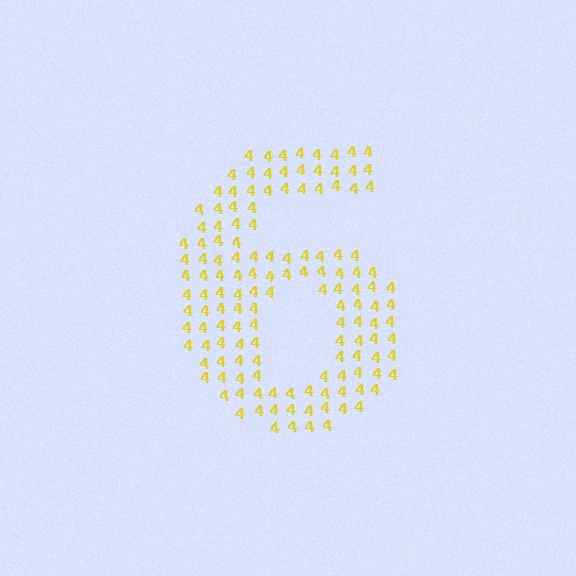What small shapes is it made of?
It is made of small digit 4's.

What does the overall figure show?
The overall figure shows the digit 6.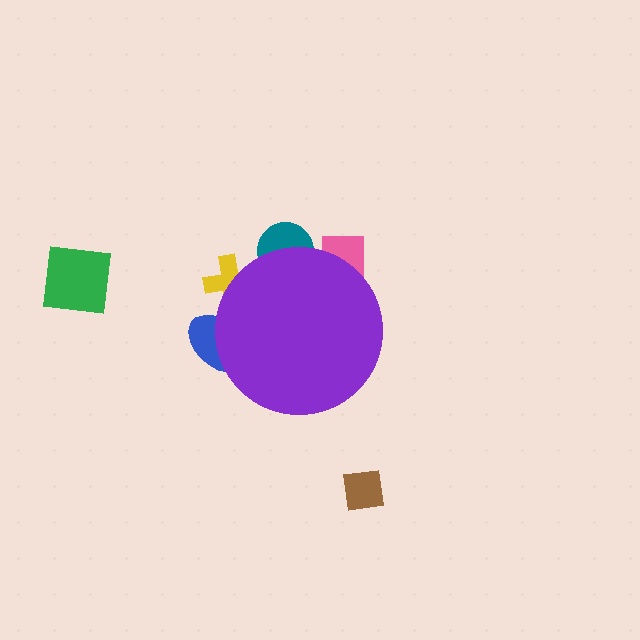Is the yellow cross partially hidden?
Yes, the yellow cross is partially hidden behind the purple circle.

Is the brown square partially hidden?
No, the brown square is fully visible.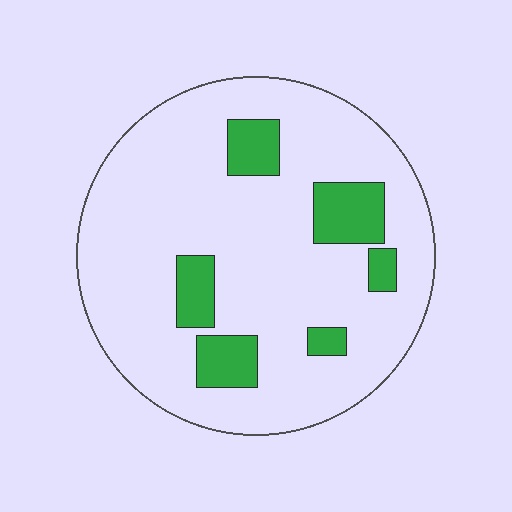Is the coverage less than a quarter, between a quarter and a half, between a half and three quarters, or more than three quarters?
Less than a quarter.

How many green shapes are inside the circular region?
6.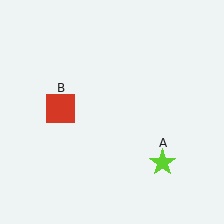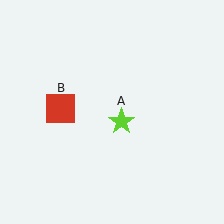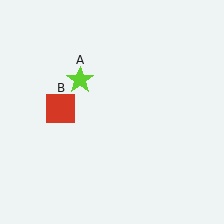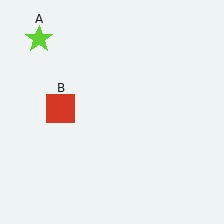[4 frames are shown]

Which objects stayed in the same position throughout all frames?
Red square (object B) remained stationary.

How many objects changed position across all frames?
1 object changed position: lime star (object A).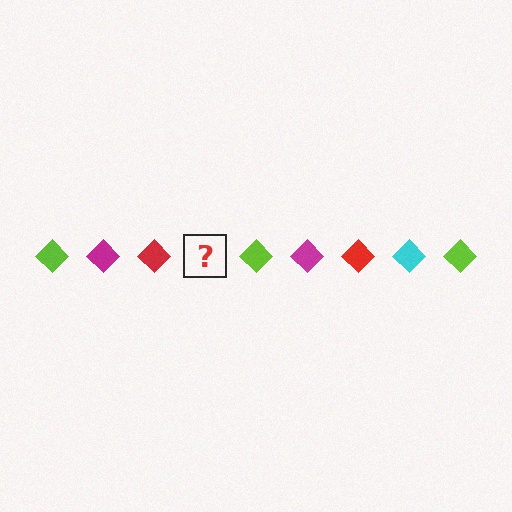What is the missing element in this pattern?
The missing element is a cyan diamond.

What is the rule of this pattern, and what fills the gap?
The rule is that the pattern cycles through lime, magenta, red, cyan diamonds. The gap should be filled with a cyan diamond.